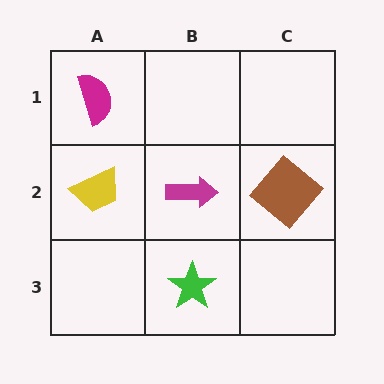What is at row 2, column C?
A brown diamond.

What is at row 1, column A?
A magenta semicircle.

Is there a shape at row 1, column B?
No, that cell is empty.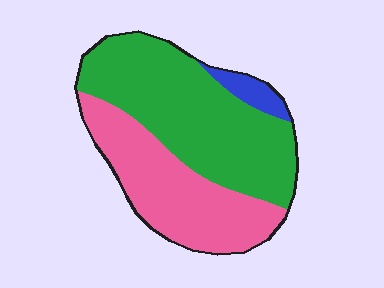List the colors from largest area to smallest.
From largest to smallest: green, pink, blue.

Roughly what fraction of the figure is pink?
Pink takes up between a quarter and a half of the figure.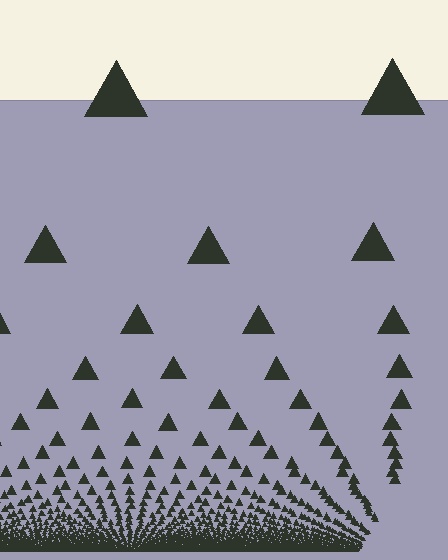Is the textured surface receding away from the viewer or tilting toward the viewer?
The surface appears to tilt toward the viewer. Texture elements get larger and sparser toward the top.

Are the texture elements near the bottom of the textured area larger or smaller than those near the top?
Smaller. The gradient is inverted — elements near the bottom are smaller and denser.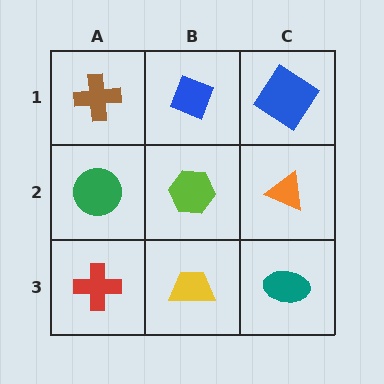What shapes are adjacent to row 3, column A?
A green circle (row 2, column A), a yellow trapezoid (row 3, column B).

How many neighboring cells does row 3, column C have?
2.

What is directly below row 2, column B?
A yellow trapezoid.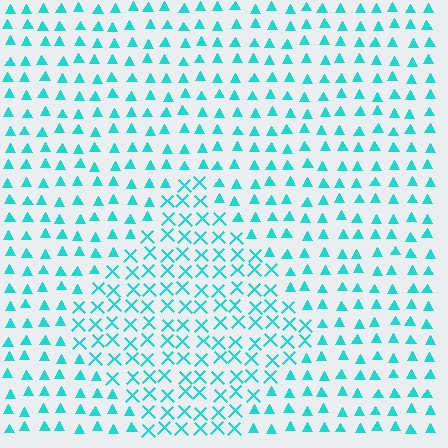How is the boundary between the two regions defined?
The boundary is defined by a change in element shape: X marks inside vs. triangles outside. All elements share the same color and spacing.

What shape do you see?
I see a diamond.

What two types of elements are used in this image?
The image uses X marks inside the diamond region and triangles outside it.